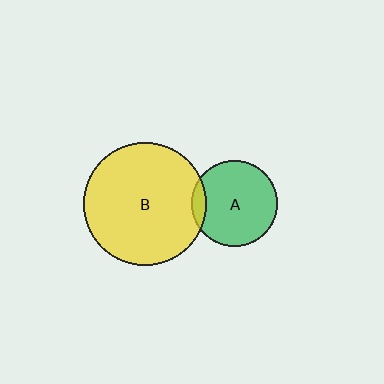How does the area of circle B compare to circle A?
Approximately 2.0 times.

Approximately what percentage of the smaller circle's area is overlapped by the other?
Approximately 10%.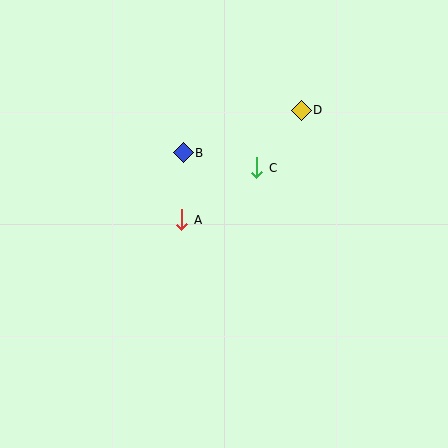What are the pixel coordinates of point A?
Point A is at (182, 220).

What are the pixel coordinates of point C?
Point C is at (257, 168).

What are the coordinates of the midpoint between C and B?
The midpoint between C and B is at (220, 160).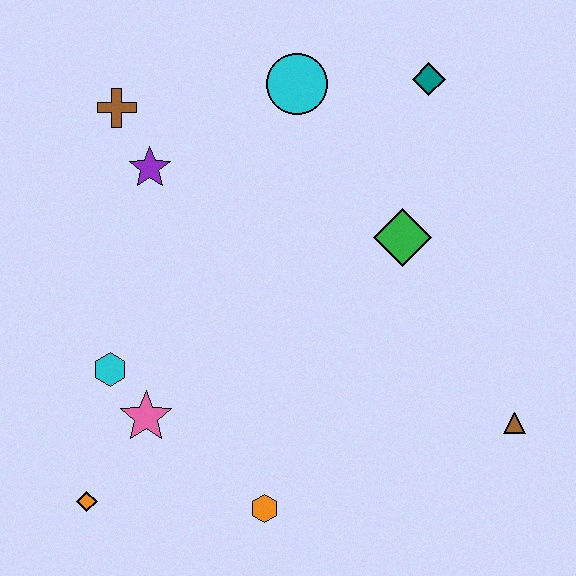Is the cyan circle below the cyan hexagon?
No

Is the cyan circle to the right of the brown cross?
Yes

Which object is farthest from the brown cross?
The brown triangle is farthest from the brown cross.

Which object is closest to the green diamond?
The teal diamond is closest to the green diamond.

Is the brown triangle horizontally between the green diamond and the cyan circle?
No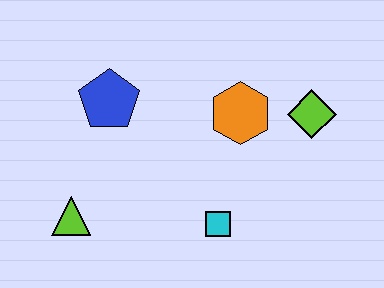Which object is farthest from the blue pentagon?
The lime diamond is farthest from the blue pentagon.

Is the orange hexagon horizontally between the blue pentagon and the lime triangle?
No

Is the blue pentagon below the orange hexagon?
No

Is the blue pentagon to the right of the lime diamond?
No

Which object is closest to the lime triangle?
The blue pentagon is closest to the lime triangle.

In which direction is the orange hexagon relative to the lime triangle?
The orange hexagon is to the right of the lime triangle.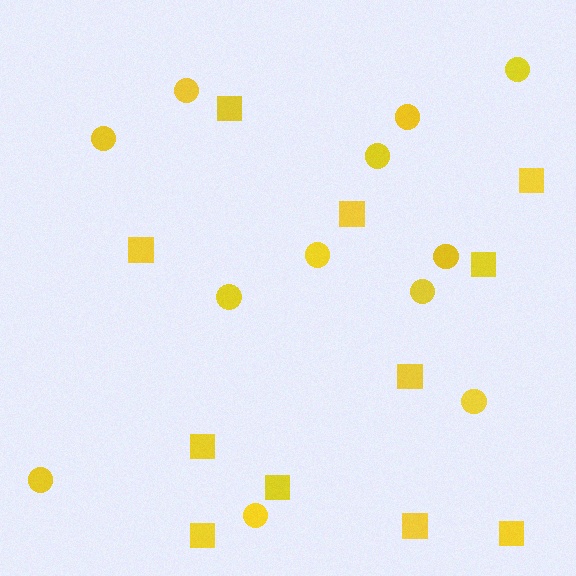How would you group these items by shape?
There are 2 groups: one group of circles (12) and one group of squares (11).